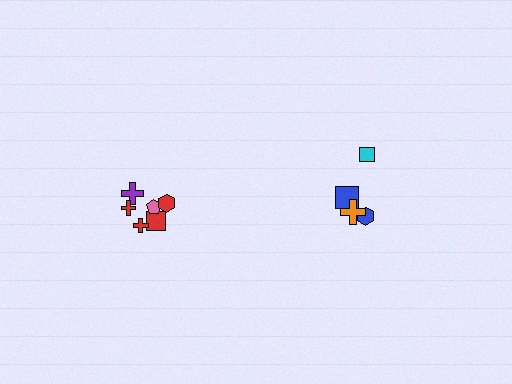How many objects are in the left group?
There are 6 objects.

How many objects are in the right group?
There are 4 objects.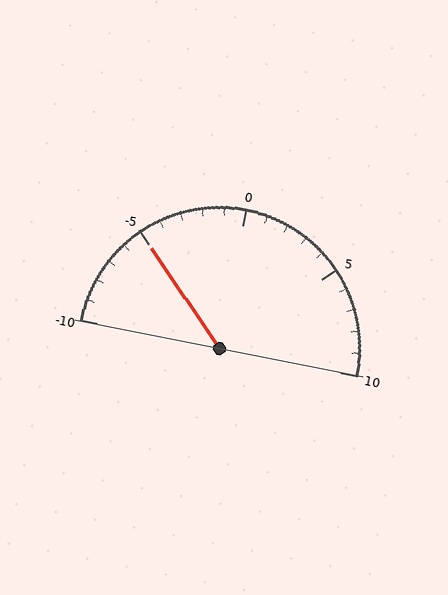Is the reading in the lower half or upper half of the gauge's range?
The reading is in the lower half of the range (-10 to 10).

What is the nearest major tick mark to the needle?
The nearest major tick mark is -5.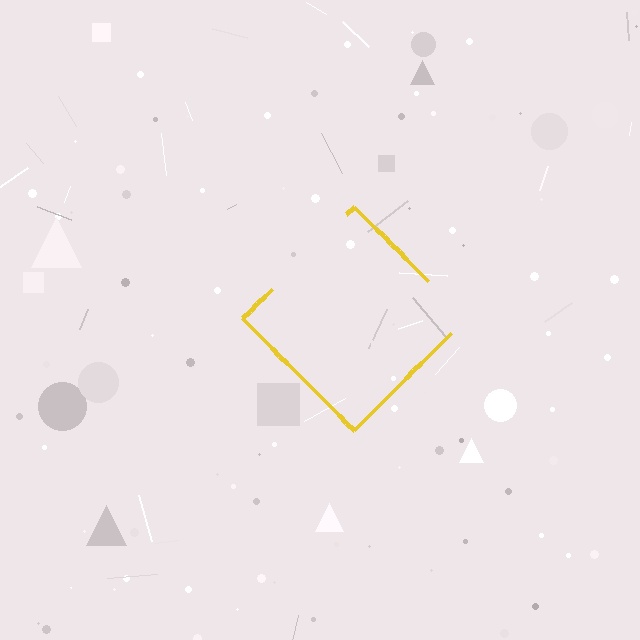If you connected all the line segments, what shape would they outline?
They would outline a diamond.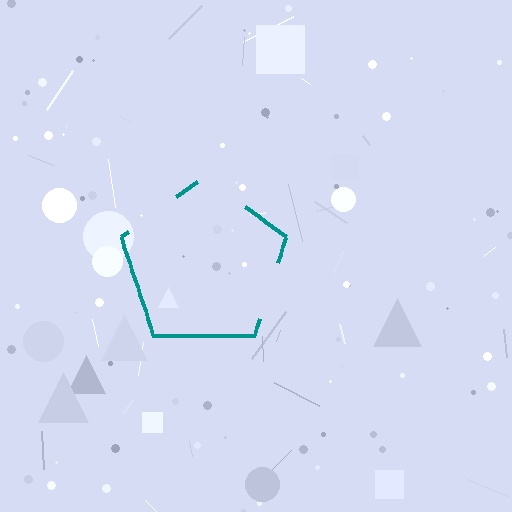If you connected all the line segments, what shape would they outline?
They would outline a pentagon.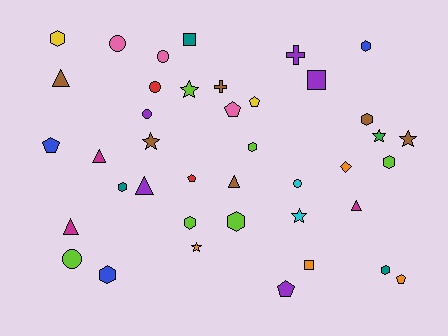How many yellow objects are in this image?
There are 2 yellow objects.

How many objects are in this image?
There are 40 objects.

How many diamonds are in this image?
There is 1 diamond.